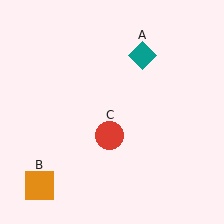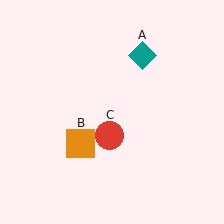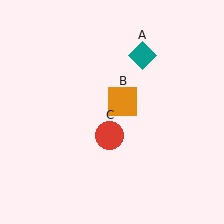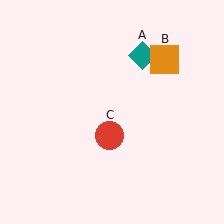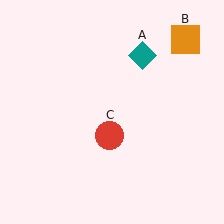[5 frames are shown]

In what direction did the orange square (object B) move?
The orange square (object B) moved up and to the right.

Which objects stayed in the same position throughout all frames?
Teal diamond (object A) and red circle (object C) remained stationary.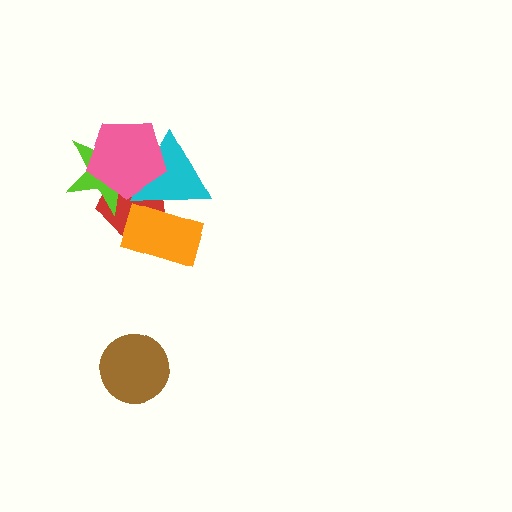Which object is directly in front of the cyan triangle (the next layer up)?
The lime star is directly in front of the cyan triangle.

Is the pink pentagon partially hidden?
No, no other shape covers it.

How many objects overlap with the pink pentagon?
3 objects overlap with the pink pentagon.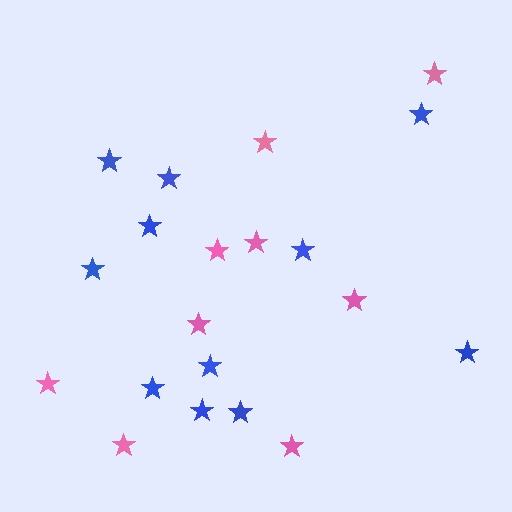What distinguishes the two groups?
There are 2 groups: one group of pink stars (9) and one group of blue stars (11).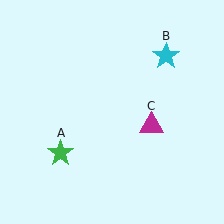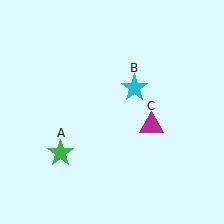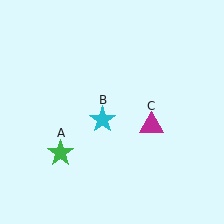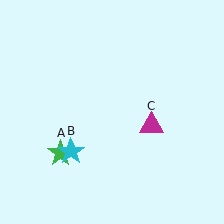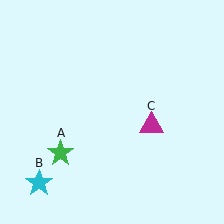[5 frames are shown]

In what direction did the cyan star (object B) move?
The cyan star (object B) moved down and to the left.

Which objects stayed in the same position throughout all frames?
Green star (object A) and magenta triangle (object C) remained stationary.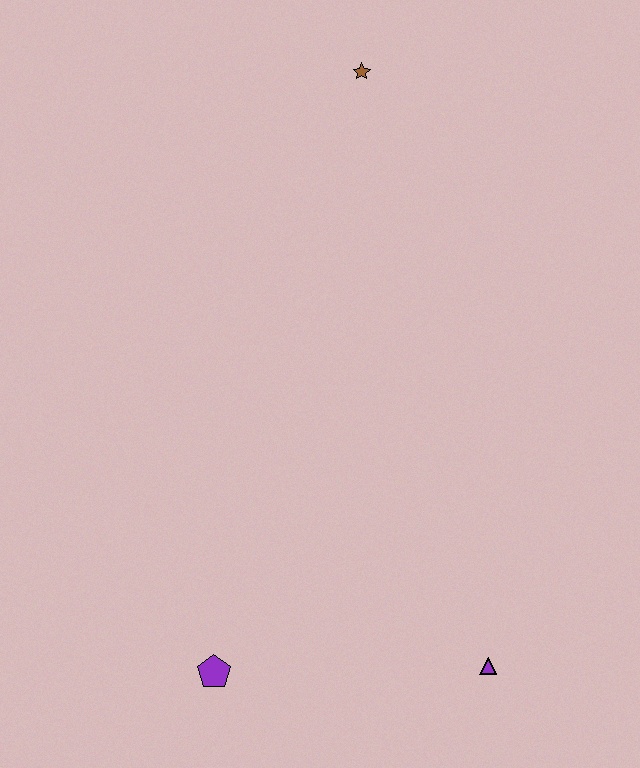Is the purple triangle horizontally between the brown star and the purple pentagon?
No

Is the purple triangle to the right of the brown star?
Yes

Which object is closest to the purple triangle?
The purple pentagon is closest to the purple triangle.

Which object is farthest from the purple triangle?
The brown star is farthest from the purple triangle.